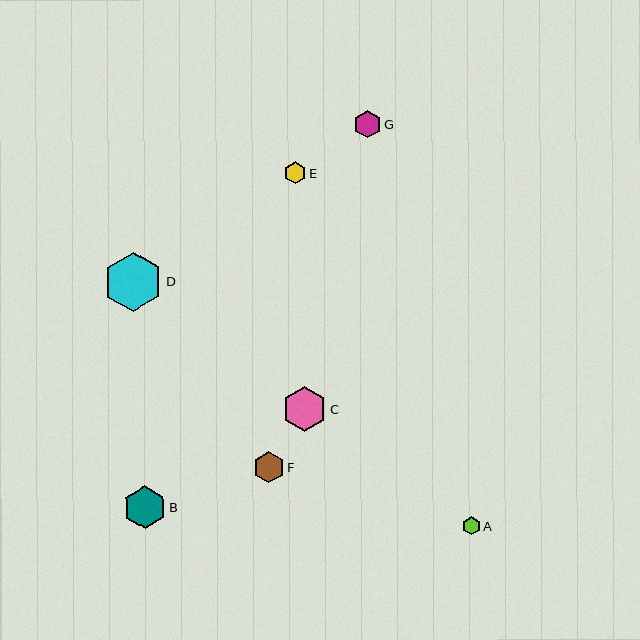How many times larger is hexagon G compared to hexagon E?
Hexagon G is approximately 1.2 times the size of hexagon E.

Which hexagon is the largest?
Hexagon D is the largest with a size of approximately 59 pixels.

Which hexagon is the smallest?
Hexagon A is the smallest with a size of approximately 18 pixels.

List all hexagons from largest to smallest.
From largest to smallest: D, C, B, F, G, E, A.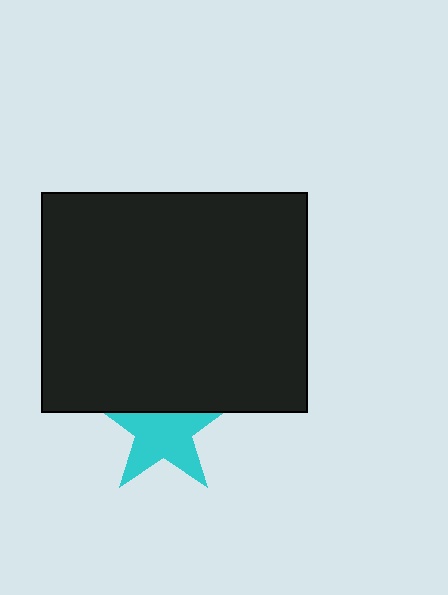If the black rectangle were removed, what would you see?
You would see the complete cyan star.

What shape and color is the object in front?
The object in front is a black rectangle.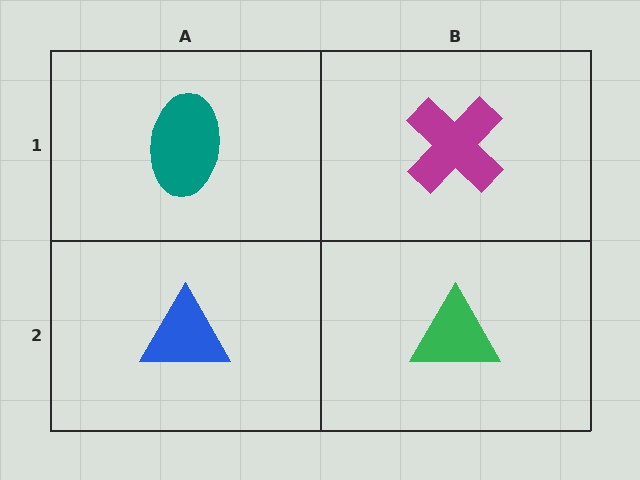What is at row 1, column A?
A teal ellipse.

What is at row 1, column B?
A magenta cross.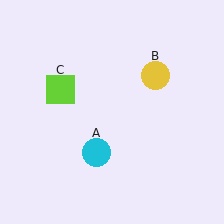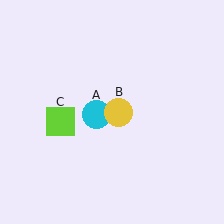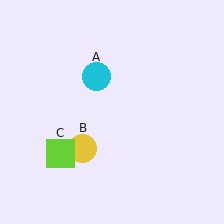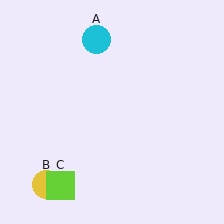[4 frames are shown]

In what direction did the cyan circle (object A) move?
The cyan circle (object A) moved up.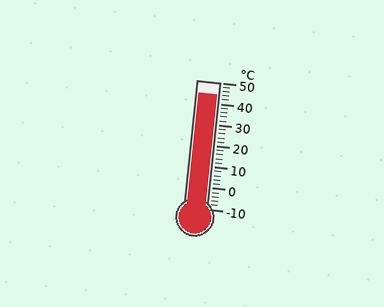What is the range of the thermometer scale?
The thermometer scale ranges from -10°C to 50°C.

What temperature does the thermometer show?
The thermometer shows approximately 44°C.